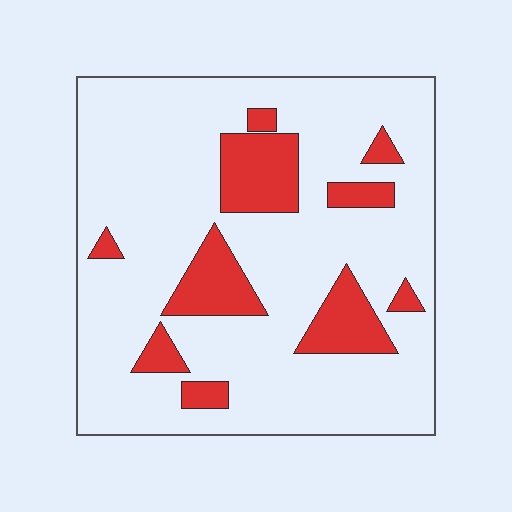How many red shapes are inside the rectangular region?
10.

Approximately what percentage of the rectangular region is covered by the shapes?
Approximately 20%.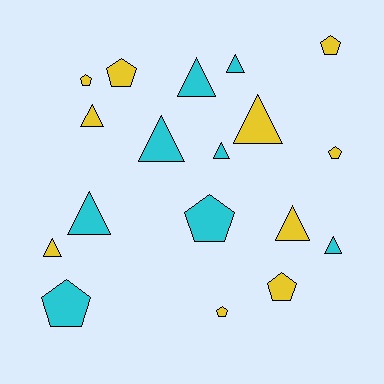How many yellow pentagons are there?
There are 6 yellow pentagons.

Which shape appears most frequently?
Triangle, with 10 objects.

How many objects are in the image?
There are 18 objects.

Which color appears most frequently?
Yellow, with 10 objects.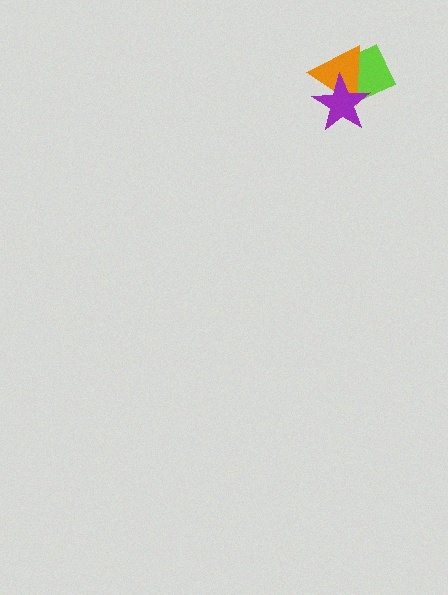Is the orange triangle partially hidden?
Yes, it is partially covered by another shape.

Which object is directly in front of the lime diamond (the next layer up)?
The orange triangle is directly in front of the lime diamond.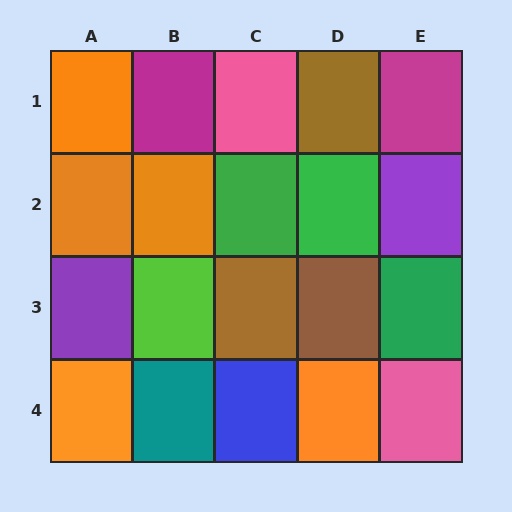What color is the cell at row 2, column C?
Green.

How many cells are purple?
2 cells are purple.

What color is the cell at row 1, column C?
Pink.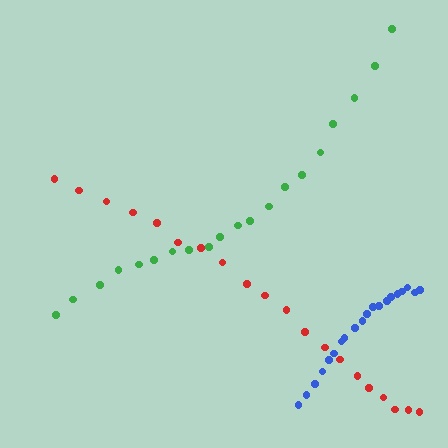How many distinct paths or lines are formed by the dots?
There are 3 distinct paths.